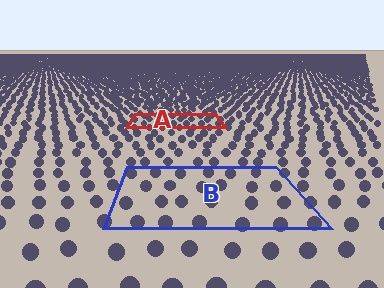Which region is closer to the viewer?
Region B is closer. The texture elements there are larger and more spread out.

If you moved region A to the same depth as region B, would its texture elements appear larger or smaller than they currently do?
They would appear larger. At a closer depth, the same texture elements are projected at a bigger on-screen size.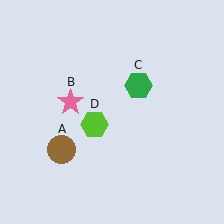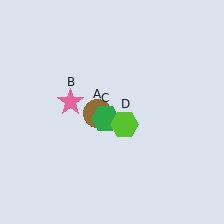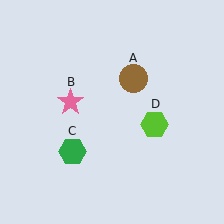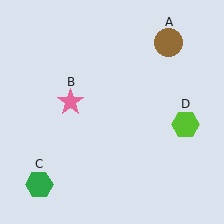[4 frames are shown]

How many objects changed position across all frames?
3 objects changed position: brown circle (object A), green hexagon (object C), lime hexagon (object D).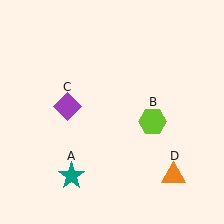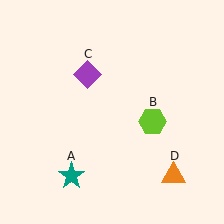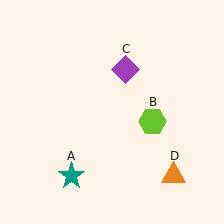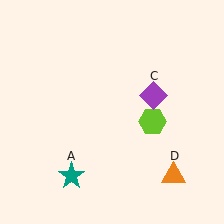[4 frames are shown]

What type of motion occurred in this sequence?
The purple diamond (object C) rotated clockwise around the center of the scene.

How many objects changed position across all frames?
1 object changed position: purple diamond (object C).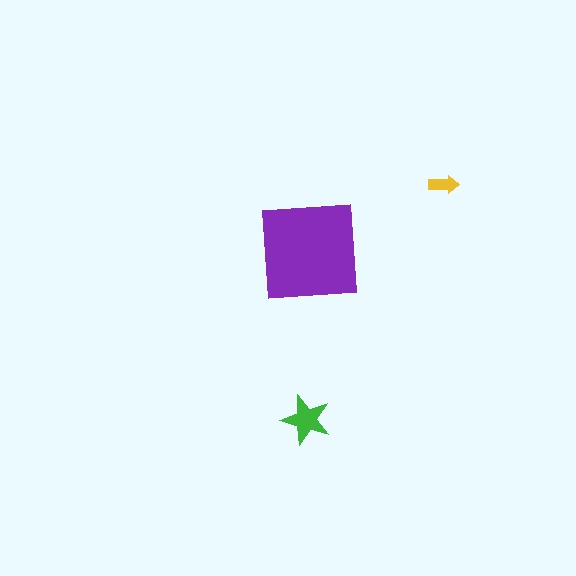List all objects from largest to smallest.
The purple square, the green star, the yellow arrow.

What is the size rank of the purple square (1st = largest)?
1st.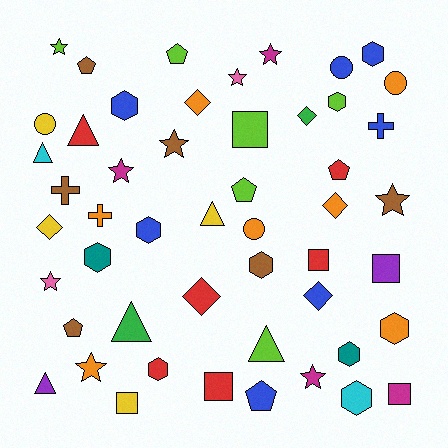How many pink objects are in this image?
There are 2 pink objects.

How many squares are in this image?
There are 6 squares.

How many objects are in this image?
There are 50 objects.